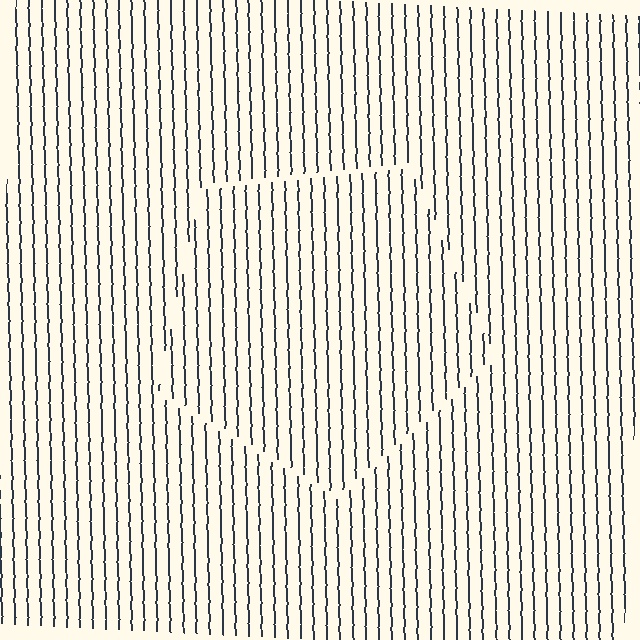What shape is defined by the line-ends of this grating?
An illusory pentagon. The interior of the shape contains the same grating, shifted by half a period — the contour is defined by the phase discontinuity where line-ends from the inner and outer gratings abut.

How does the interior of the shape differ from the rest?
The interior of the shape contains the same grating, shifted by half a period — the contour is defined by the phase discontinuity where line-ends from the inner and outer gratings abut.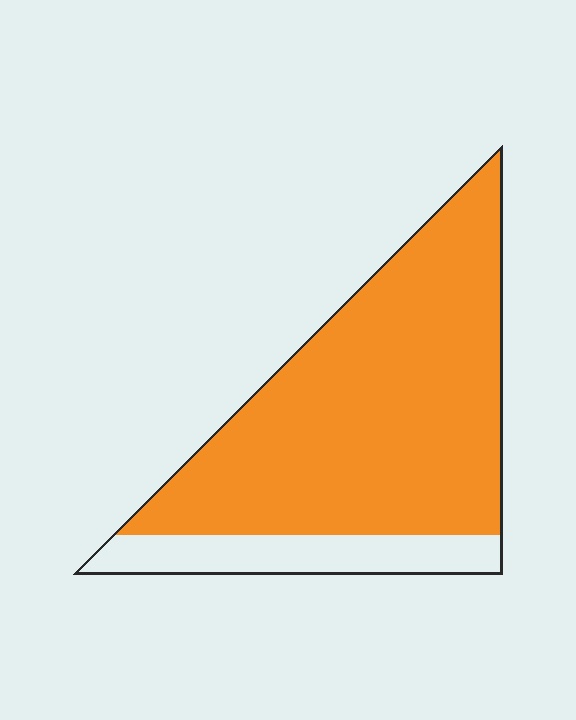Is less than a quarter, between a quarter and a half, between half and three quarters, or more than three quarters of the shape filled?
More than three quarters.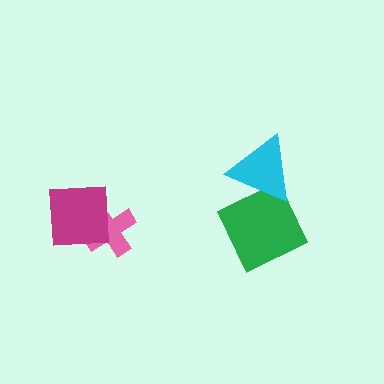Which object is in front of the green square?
The cyan triangle is in front of the green square.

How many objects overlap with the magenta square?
1 object overlaps with the magenta square.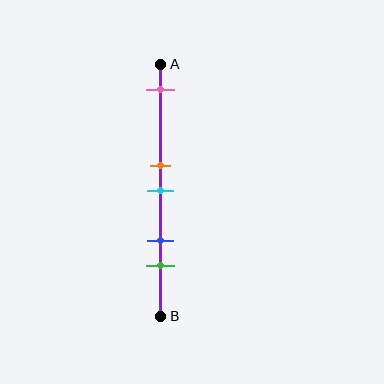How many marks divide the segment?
There are 5 marks dividing the segment.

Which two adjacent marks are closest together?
The orange and cyan marks are the closest adjacent pair.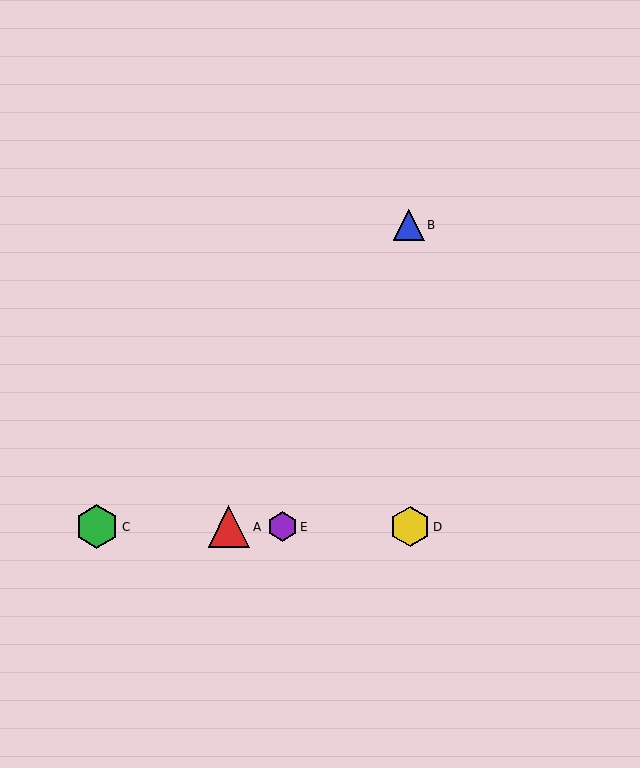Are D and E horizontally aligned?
Yes, both are at y≈527.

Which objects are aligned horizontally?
Objects A, C, D, E are aligned horizontally.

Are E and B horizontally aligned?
No, E is at y≈527 and B is at y≈225.